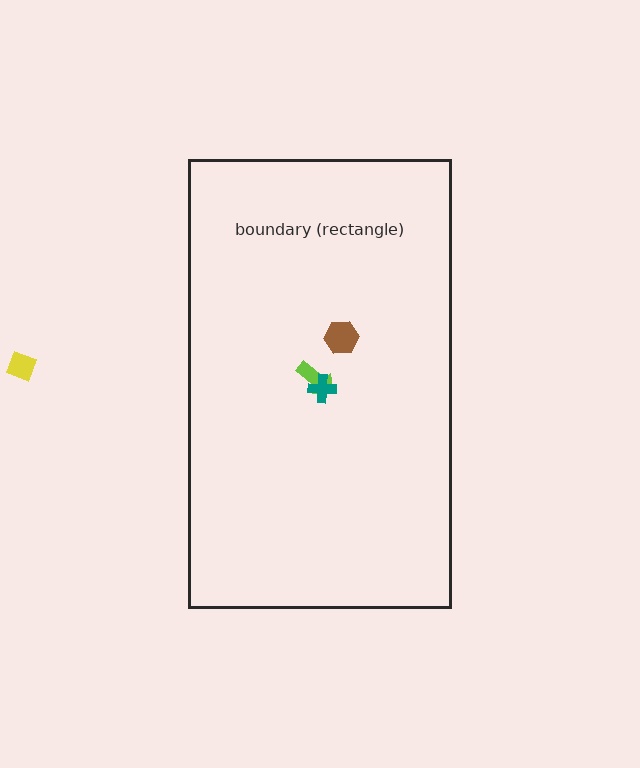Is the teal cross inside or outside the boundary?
Inside.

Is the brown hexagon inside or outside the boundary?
Inside.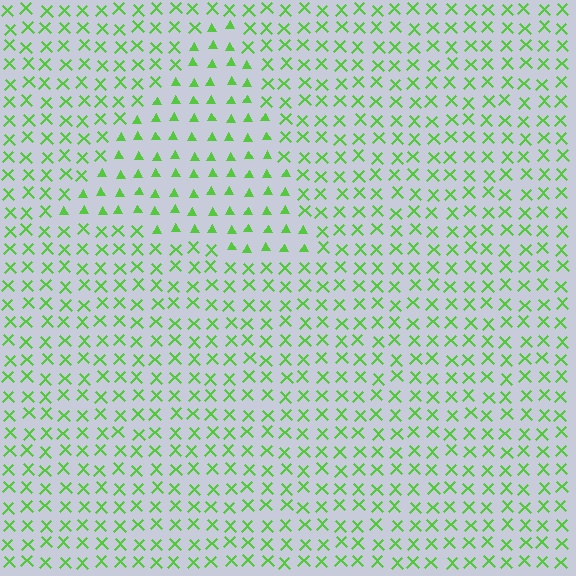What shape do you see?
I see a triangle.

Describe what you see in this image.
The image is filled with small lime elements arranged in a uniform grid. A triangle-shaped region contains triangles, while the surrounding area contains X marks. The boundary is defined purely by the change in element shape.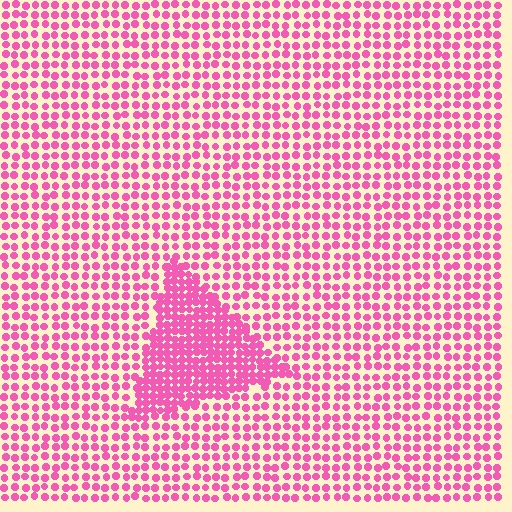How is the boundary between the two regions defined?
The boundary is defined by a change in element density (approximately 2.0x ratio). All elements are the same color, size, and shape.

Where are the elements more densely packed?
The elements are more densely packed inside the triangle boundary.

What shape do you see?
I see a triangle.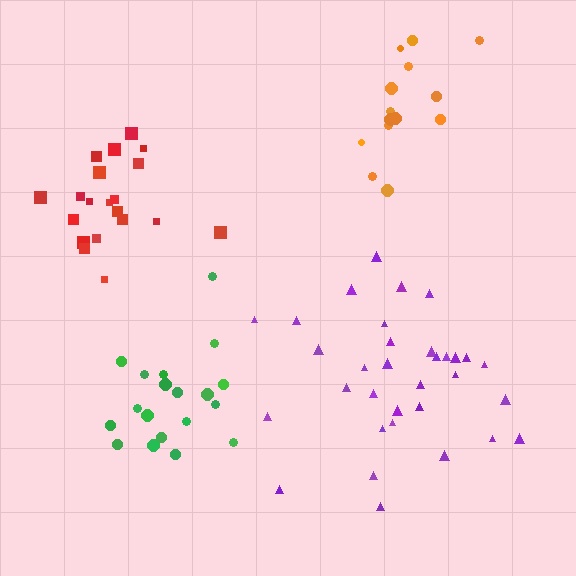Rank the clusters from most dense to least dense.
green, red, purple, orange.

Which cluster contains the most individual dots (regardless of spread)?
Purple (33).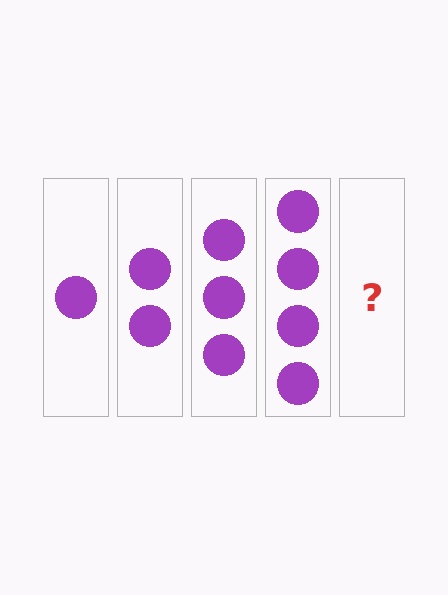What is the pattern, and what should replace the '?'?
The pattern is that each step adds one more circle. The '?' should be 5 circles.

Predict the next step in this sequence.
The next step is 5 circles.